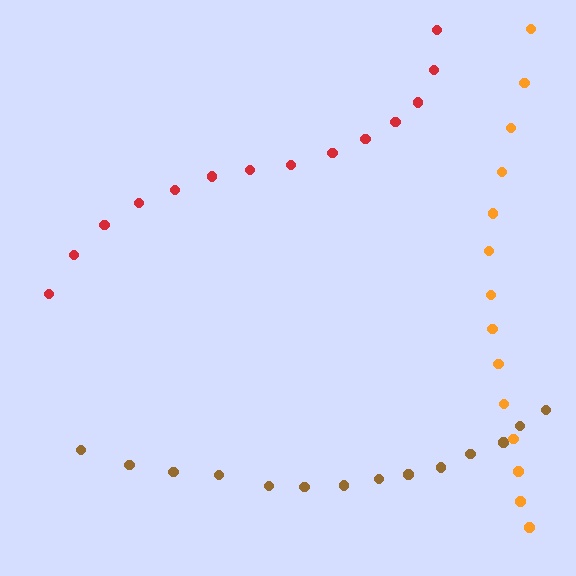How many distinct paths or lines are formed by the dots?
There are 3 distinct paths.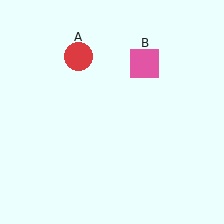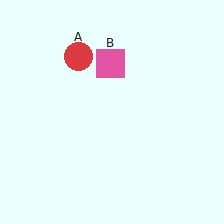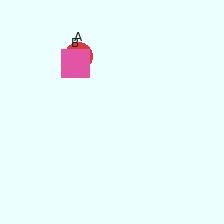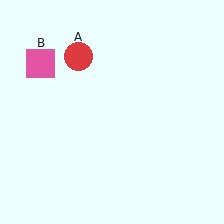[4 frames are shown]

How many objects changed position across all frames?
1 object changed position: pink square (object B).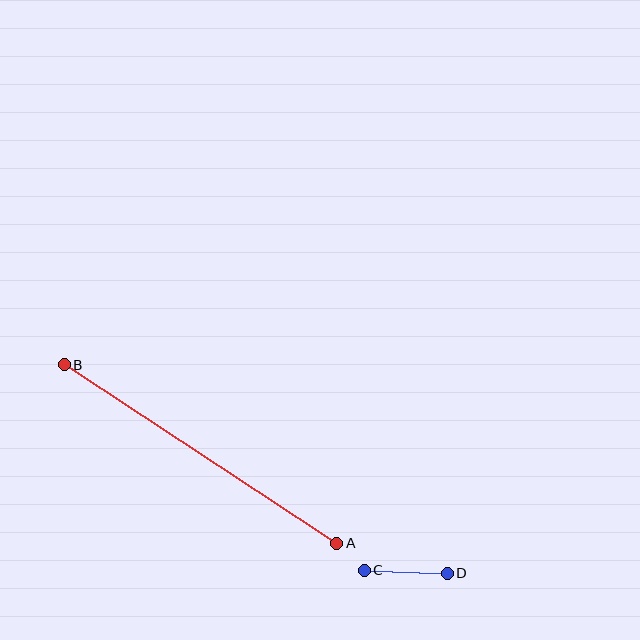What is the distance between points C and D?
The distance is approximately 83 pixels.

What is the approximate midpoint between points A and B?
The midpoint is at approximately (201, 454) pixels.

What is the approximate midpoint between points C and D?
The midpoint is at approximately (406, 572) pixels.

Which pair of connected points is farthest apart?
Points A and B are farthest apart.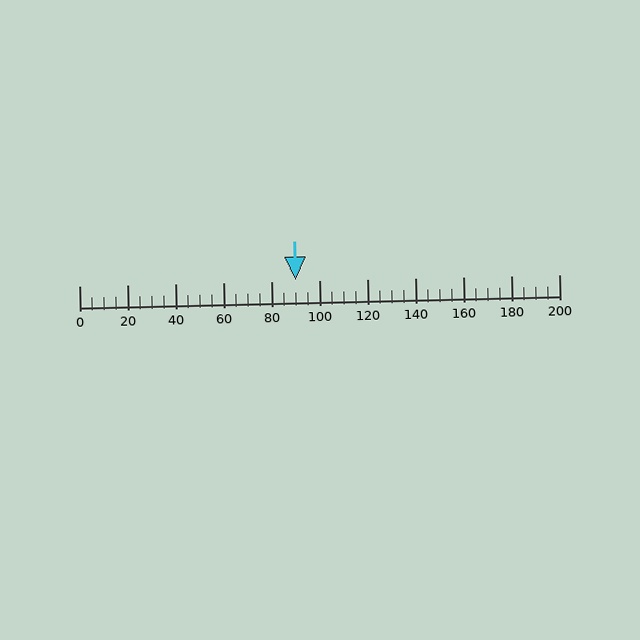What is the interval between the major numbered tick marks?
The major tick marks are spaced 20 units apart.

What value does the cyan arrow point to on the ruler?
The cyan arrow points to approximately 90.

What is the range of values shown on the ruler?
The ruler shows values from 0 to 200.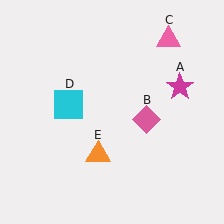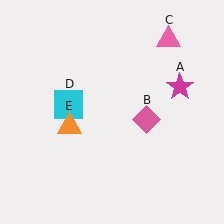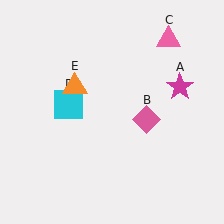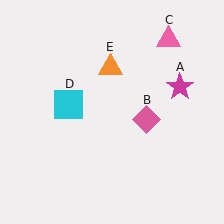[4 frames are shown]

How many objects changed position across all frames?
1 object changed position: orange triangle (object E).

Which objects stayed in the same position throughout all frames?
Magenta star (object A) and pink diamond (object B) and pink triangle (object C) and cyan square (object D) remained stationary.